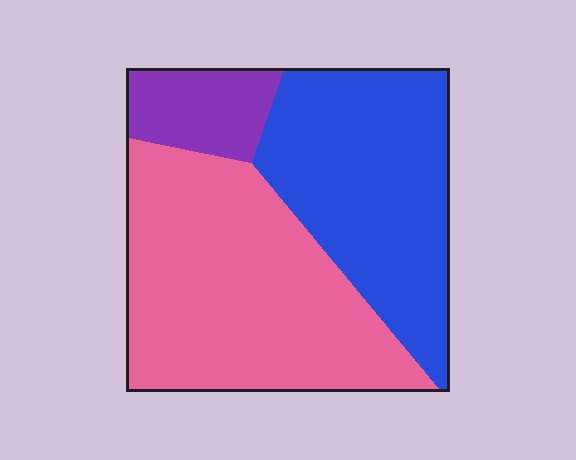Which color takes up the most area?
Pink, at roughly 50%.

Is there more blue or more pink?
Pink.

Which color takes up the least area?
Purple, at roughly 10%.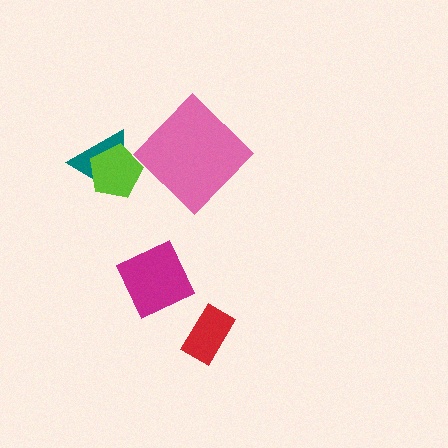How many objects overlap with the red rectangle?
0 objects overlap with the red rectangle.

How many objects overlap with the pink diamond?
0 objects overlap with the pink diamond.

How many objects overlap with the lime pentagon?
1 object overlaps with the lime pentagon.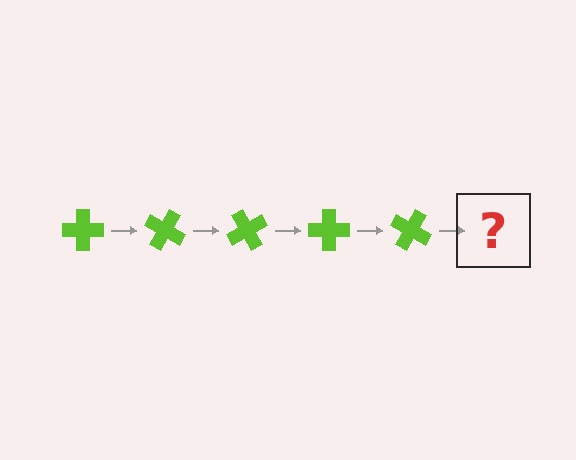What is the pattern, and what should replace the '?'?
The pattern is that the cross rotates 30 degrees each step. The '?' should be a lime cross rotated 150 degrees.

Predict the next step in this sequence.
The next step is a lime cross rotated 150 degrees.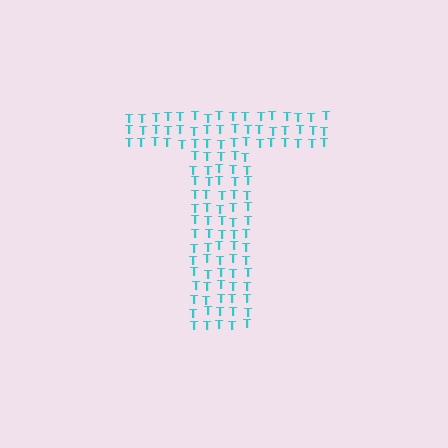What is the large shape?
The large shape is the letter T.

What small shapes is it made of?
It is made of small letter T's.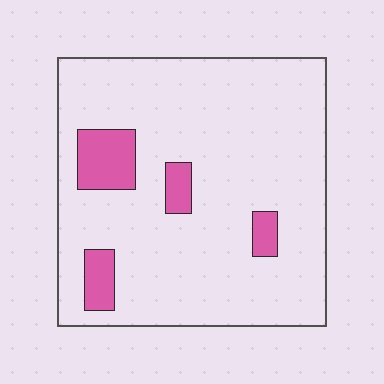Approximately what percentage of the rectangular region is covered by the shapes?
Approximately 10%.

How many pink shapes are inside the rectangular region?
4.